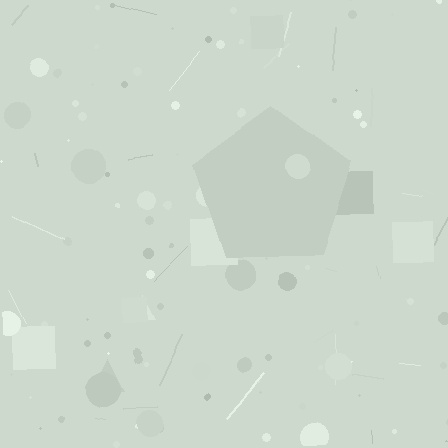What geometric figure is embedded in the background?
A pentagon is embedded in the background.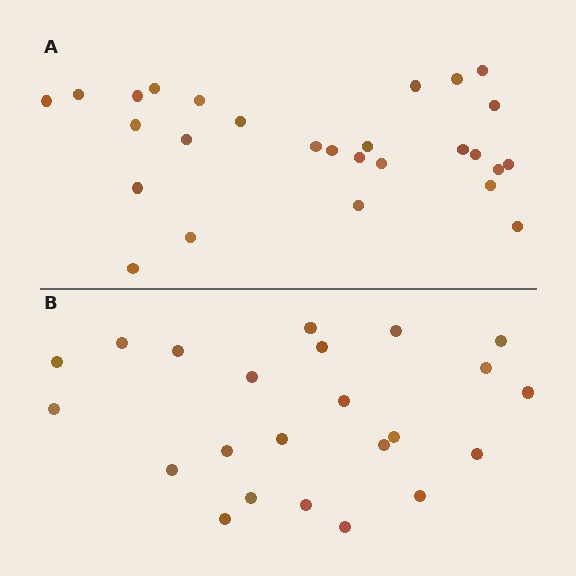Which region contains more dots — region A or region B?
Region A (the top region) has more dots.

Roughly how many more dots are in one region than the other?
Region A has about 4 more dots than region B.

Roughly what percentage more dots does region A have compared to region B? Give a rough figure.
About 15% more.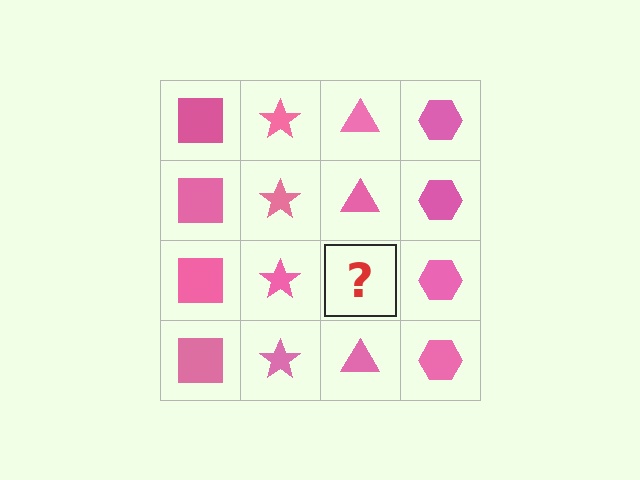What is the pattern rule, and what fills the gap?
The rule is that each column has a consistent shape. The gap should be filled with a pink triangle.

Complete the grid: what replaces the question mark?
The question mark should be replaced with a pink triangle.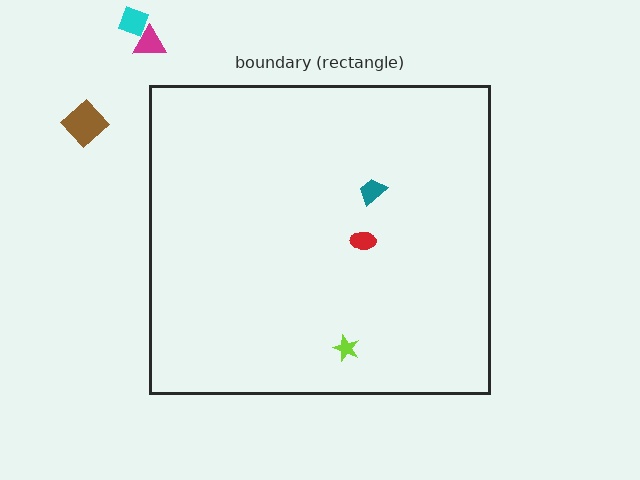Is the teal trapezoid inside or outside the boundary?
Inside.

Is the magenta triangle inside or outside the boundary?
Outside.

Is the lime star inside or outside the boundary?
Inside.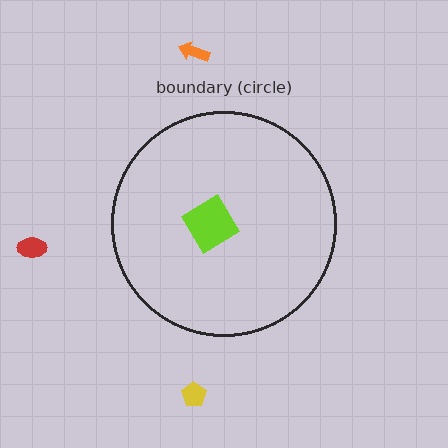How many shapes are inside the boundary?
1 inside, 3 outside.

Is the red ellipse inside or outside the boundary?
Outside.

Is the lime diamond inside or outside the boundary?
Inside.